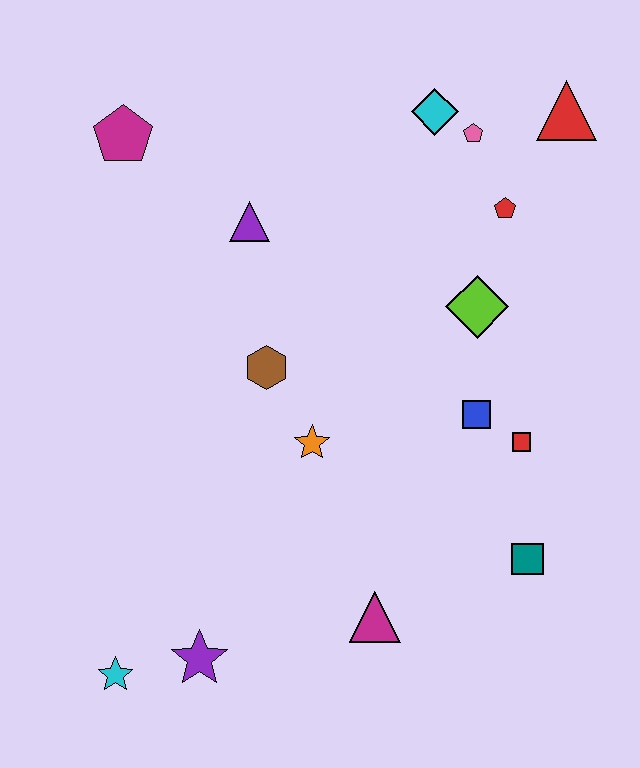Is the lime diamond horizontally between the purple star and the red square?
Yes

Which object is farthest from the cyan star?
The red triangle is farthest from the cyan star.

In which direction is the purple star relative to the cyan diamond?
The purple star is below the cyan diamond.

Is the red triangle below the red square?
No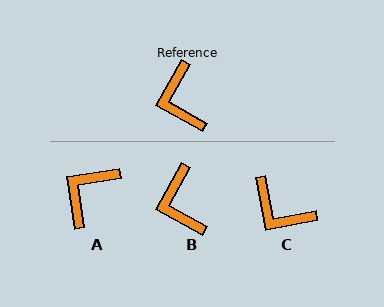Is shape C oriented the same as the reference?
No, it is off by about 40 degrees.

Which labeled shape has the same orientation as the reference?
B.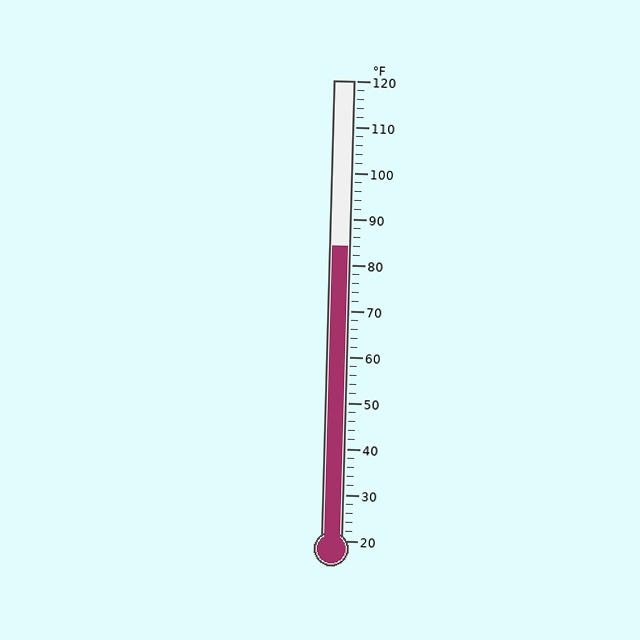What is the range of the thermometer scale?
The thermometer scale ranges from 20°F to 120°F.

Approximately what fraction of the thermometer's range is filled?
The thermometer is filled to approximately 65% of its range.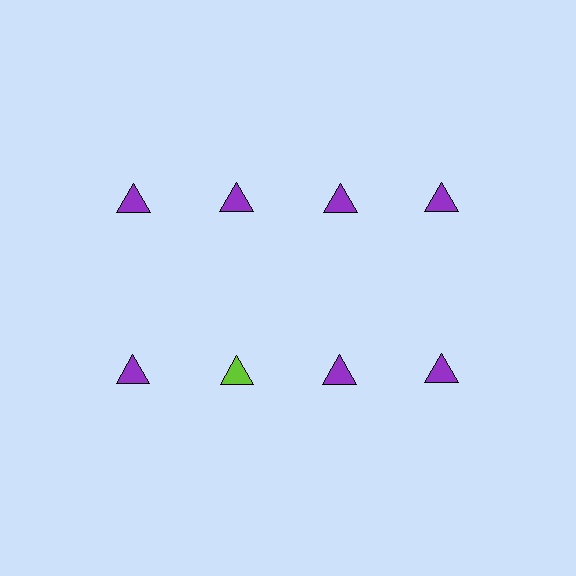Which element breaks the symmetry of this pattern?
The lime triangle in the second row, second from left column breaks the symmetry. All other shapes are purple triangles.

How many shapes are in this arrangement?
There are 8 shapes arranged in a grid pattern.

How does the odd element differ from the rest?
It has a different color: lime instead of purple.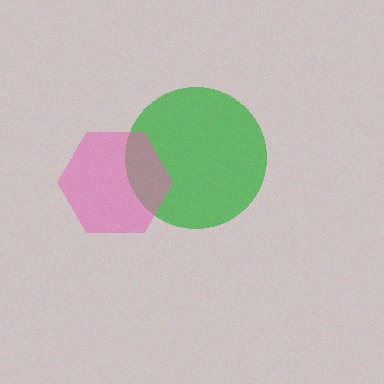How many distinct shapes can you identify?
There are 2 distinct shapes: a green circle, a pink hexagon.